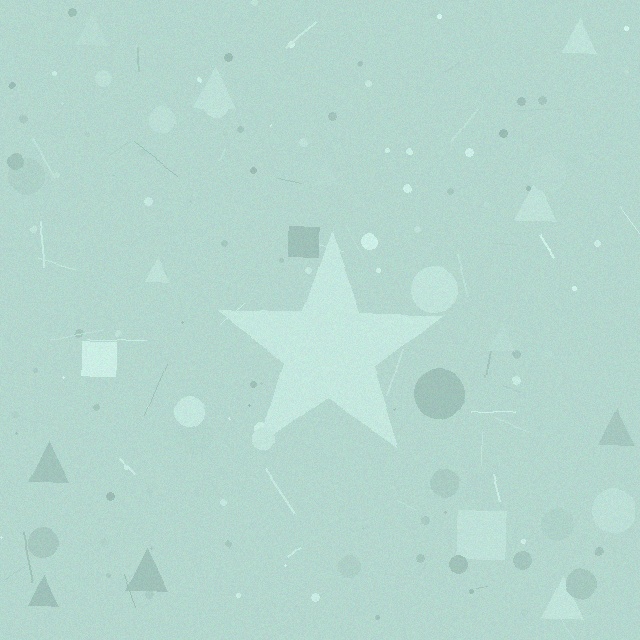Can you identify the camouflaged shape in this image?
The camouflaged shape is a star.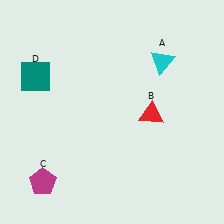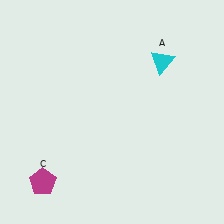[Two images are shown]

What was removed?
The teal square (D), the red triangle (B) were removed in Image 2.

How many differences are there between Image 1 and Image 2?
There are 2 differences between the two images.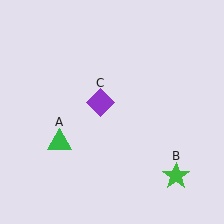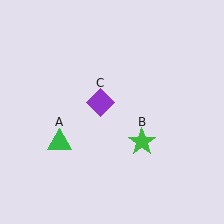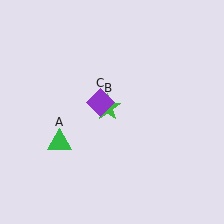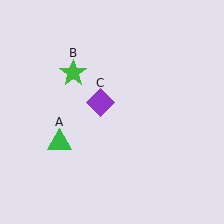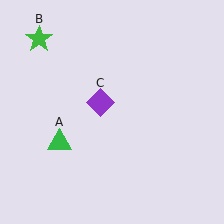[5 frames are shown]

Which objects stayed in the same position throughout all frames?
Green triangle (object A) and purple diamond (object C) remained stationary.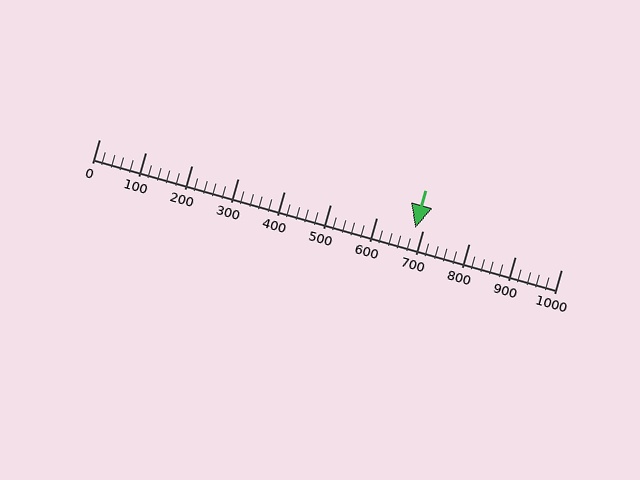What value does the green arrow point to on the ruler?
The green arrow points to approximately 684.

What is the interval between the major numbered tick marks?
The major tick marks are spaced 100 units apart.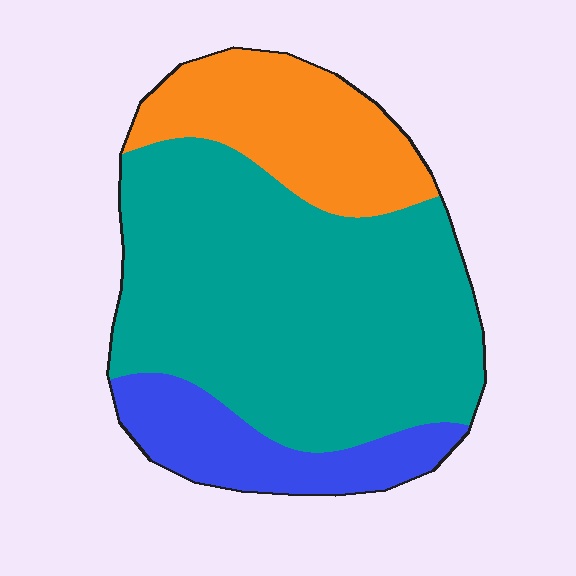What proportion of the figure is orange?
Orange takes up about one fifth (1/5) of the figure.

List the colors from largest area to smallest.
From largest to smallest: teal, orange, blue.